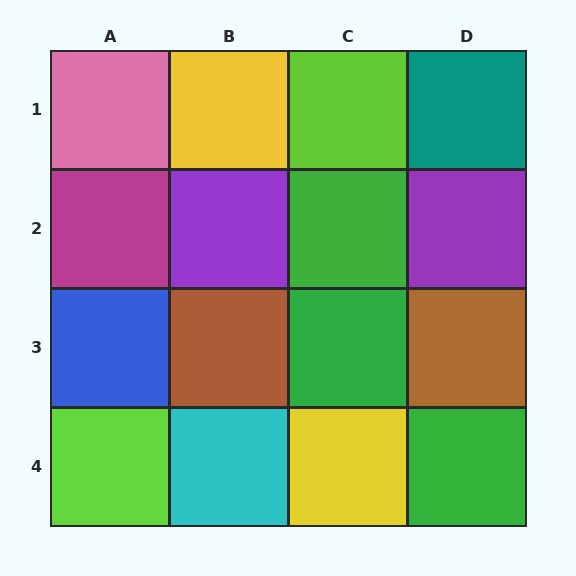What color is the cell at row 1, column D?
Teal.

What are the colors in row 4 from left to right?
Lime, cyan, yellow, green.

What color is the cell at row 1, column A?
Pink.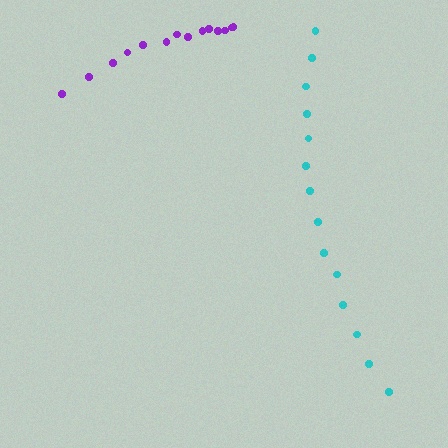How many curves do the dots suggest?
There are 2 distinct paths.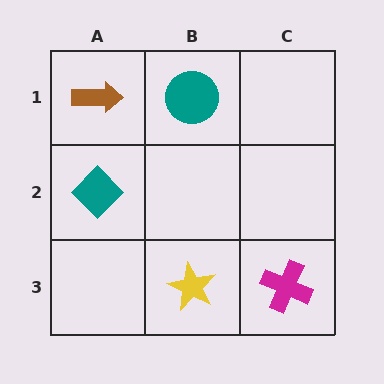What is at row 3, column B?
A yellow star.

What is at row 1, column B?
A teal circle.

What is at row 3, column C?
A magenta cross.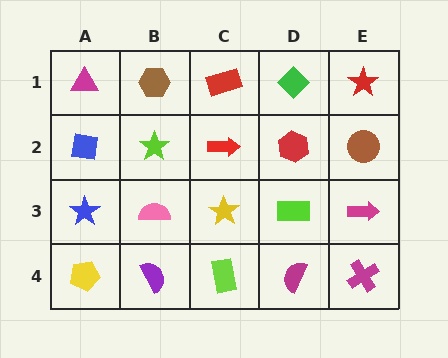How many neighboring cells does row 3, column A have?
3.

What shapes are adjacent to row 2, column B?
A brown hexagon (row 1, column B), a pink semicircle (row 3, column B), a blue square (row 2, column A), a red arrow (row 2, column C).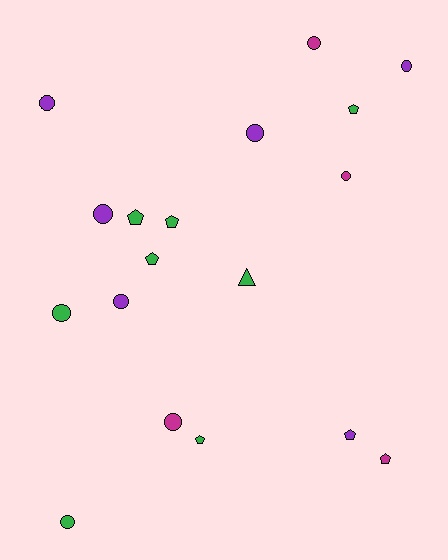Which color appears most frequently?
Green, with 8 objects.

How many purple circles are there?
There are 5 purple circles.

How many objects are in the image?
There are 18 objects.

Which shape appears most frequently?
Circle, with 10 objects.